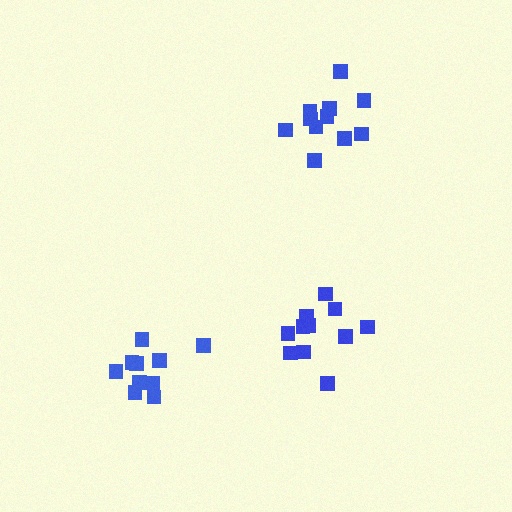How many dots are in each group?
Group 1: 11 dots, Group 2: 11 dots, Group 3: 10 dots (32 total).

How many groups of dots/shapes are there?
There are 3 groups.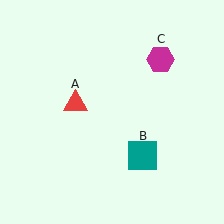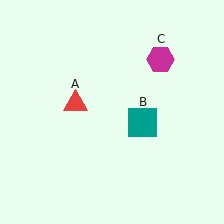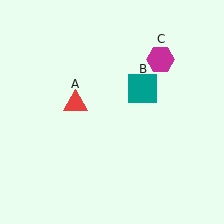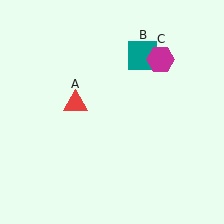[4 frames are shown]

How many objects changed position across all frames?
1 object changed position: teal square (object B).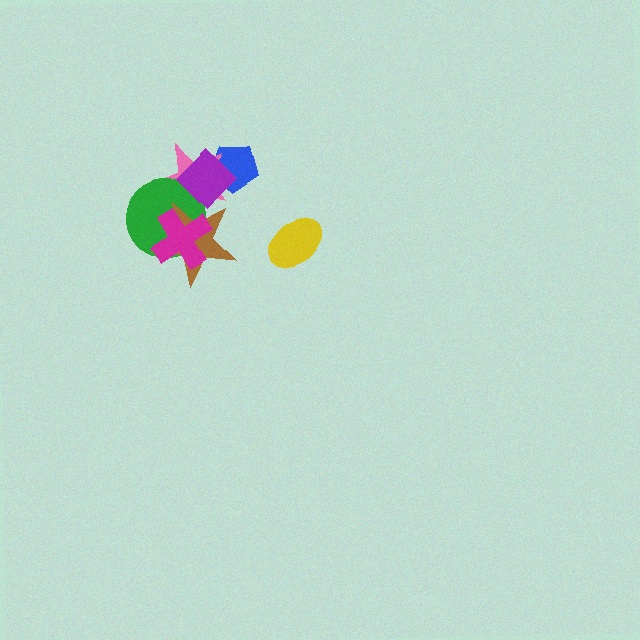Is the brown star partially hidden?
Yes, it is partially covered by another shape.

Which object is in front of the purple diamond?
The brown star is in front of the purple diamond.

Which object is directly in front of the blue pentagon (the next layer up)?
The pink star is directly in front of the blue pentagon.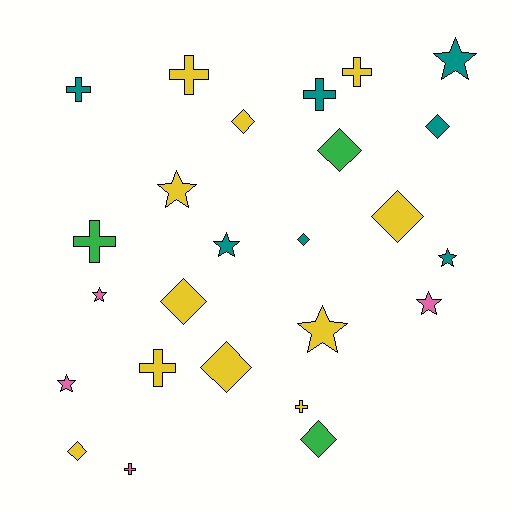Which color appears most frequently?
Yellow, with 11 objects.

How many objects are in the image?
There are 25 objects.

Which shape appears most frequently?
Diamond, with 9 objects.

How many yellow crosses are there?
There are 4 yellow crosses.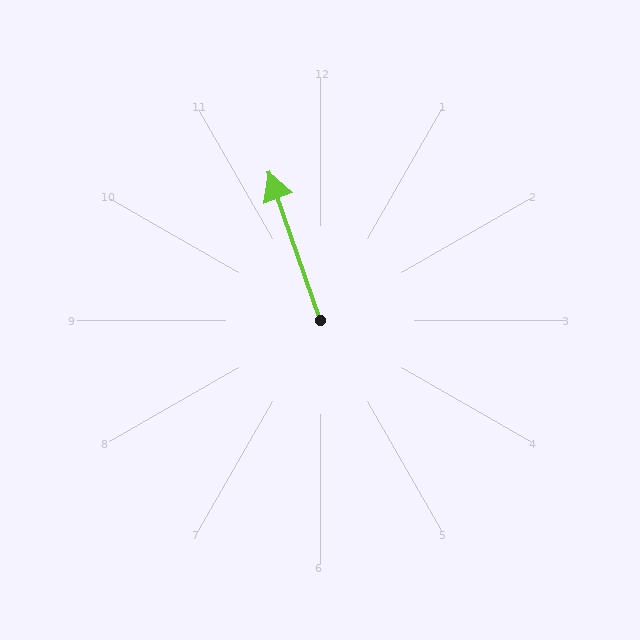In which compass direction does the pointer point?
North.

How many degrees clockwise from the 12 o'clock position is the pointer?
Approximately 341 degrees.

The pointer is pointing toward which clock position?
Roughly 11 o'clock.